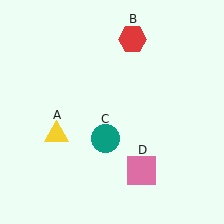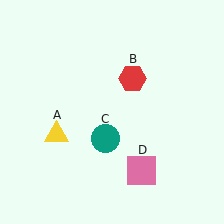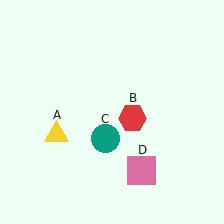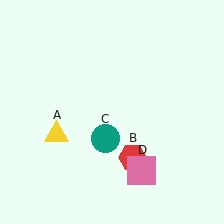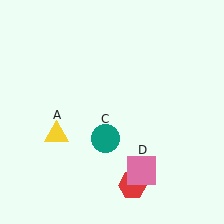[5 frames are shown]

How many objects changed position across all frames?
1 object changed position: red hexagon (object B).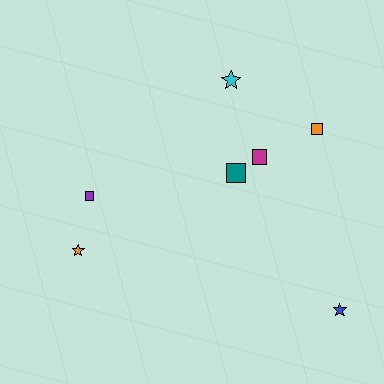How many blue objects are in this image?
There is 1 blue object.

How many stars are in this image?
There are 3 stars.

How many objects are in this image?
There are 7 objects.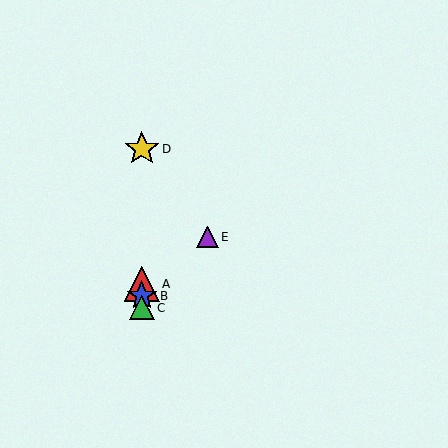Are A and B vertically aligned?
Yes, both are at x≈142.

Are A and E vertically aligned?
No, A is at x≈142 and E is at x≈207.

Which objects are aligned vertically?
Objects A, B, C, D are aligned vertically.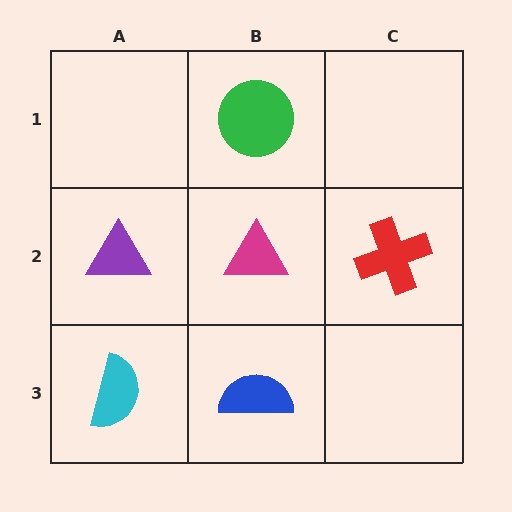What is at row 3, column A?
A cyan semicircle.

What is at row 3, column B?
A blue semicircle.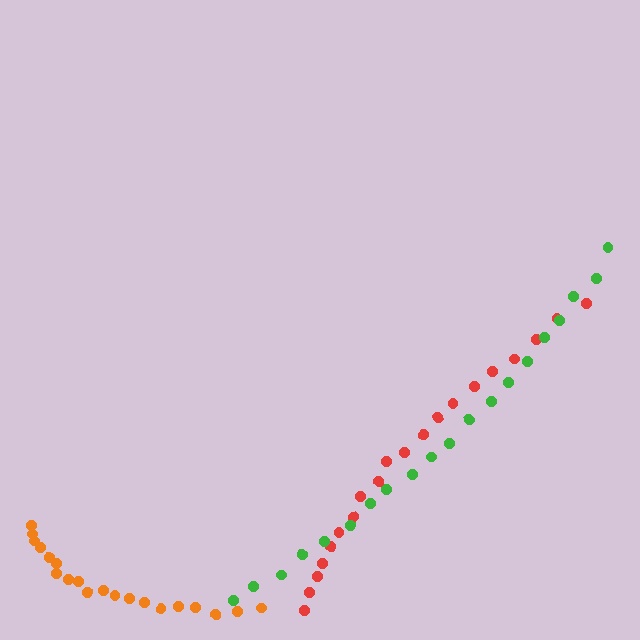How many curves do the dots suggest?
There are 3 distinct paths.